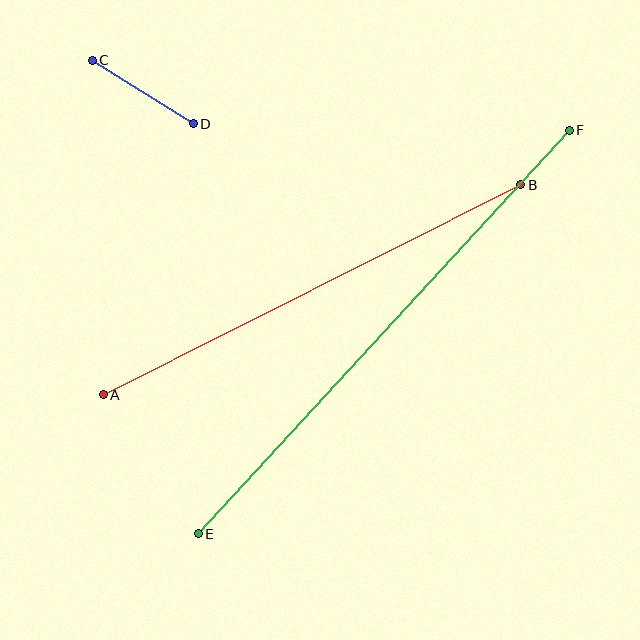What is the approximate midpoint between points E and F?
The midpoint is at approximately (384, 332) pixels.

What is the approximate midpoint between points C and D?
The midpoint is at approximately (143, 92) pixels.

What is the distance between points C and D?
The distance is approximately 120 pixels.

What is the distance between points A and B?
The distance is approximately 467 pixels.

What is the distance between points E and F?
The distance is approximately 548 pixels.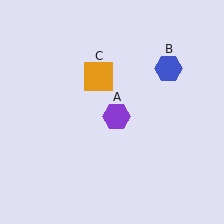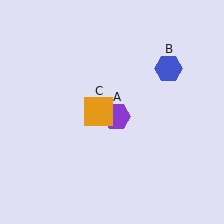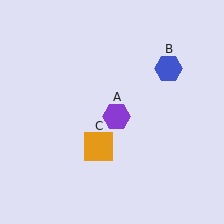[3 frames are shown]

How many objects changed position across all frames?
1 object changed position: orange square (object C).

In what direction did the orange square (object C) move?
The orange square (object C) moved down.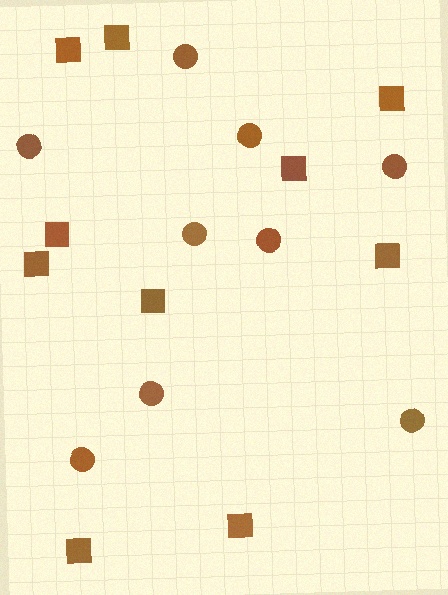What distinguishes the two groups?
There are 2 groups: one group of circles (9) and one group of squares (10).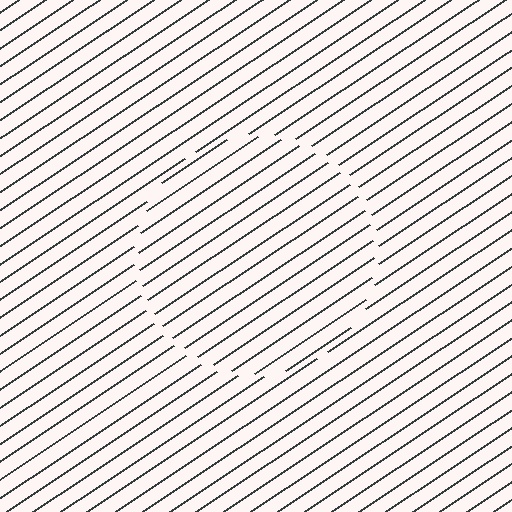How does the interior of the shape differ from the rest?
The interior of the shape contains the same grating, shifted by half a period — the contour is defined by the phase discontinuity where line-ends from the inner and outer gratings abut.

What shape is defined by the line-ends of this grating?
An illusory circle. The interior of the shape contains the same grating, shifted by half a period — the contour is defined by the phase discontinuity where line-ends from the inner and outer gratings abut.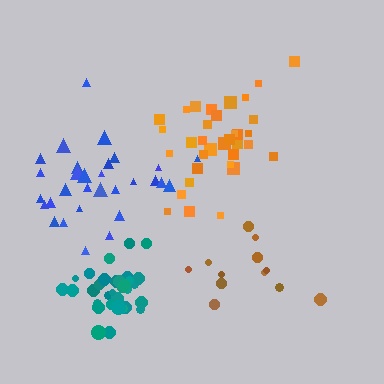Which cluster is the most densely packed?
Teal.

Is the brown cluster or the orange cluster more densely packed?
Orange.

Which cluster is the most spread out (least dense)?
Brown.